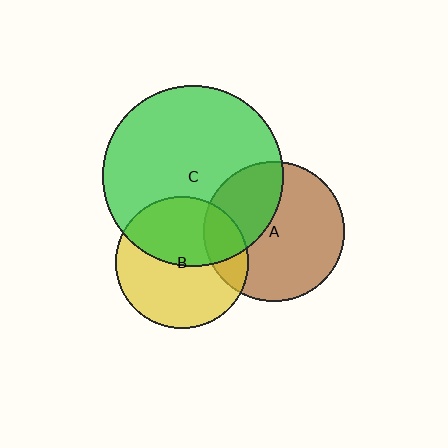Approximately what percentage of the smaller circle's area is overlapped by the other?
Approximately 35%.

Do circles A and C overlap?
Yes.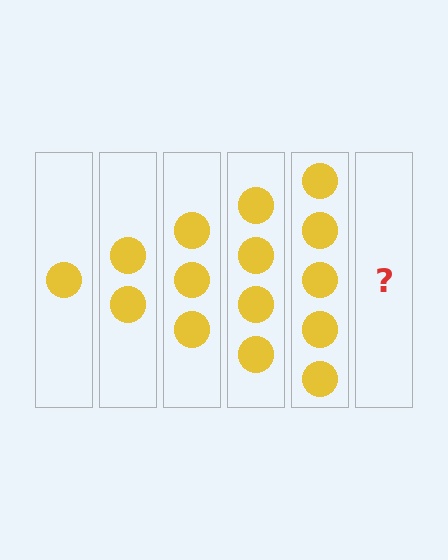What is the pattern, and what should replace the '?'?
The pattern is that each step adds one more circle. The '?' should be 6 circles.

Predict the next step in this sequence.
The next step is 6 circles.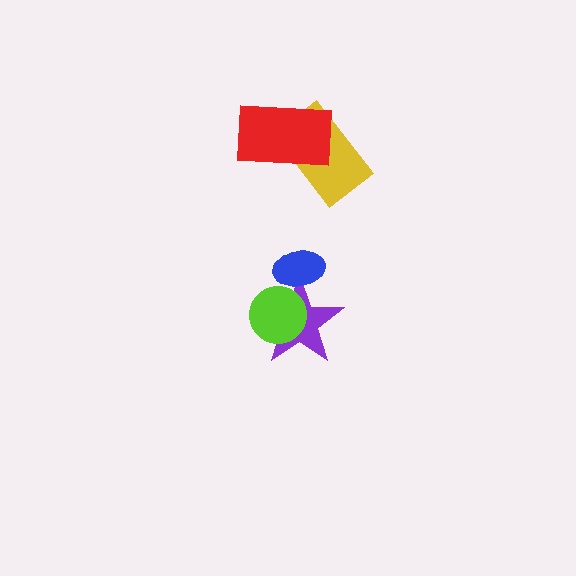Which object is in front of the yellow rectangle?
The red rectangle is in front of the yellow rectangle.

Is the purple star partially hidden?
Yes, it is partially covered by another shape.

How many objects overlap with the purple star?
2 objects overlap with the purple star.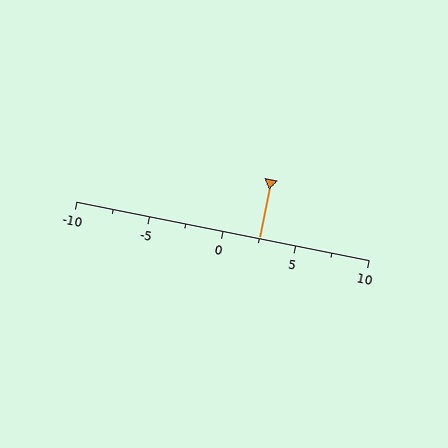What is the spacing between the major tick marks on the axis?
The major ticks are spaced 5 apart.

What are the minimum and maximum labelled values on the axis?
The axis runs from -10 to 10.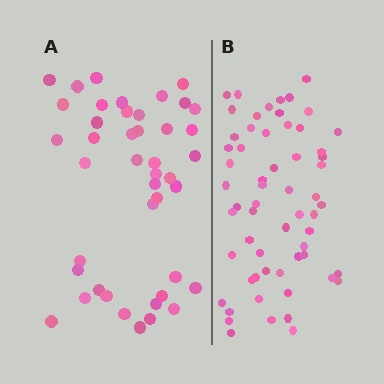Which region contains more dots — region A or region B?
Region B (the right region) has more dots.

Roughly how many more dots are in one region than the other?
Region B has approximately 15 more dots than region A.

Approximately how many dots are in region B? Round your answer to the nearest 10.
About 60 dots.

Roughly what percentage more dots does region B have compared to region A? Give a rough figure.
About 40% more.